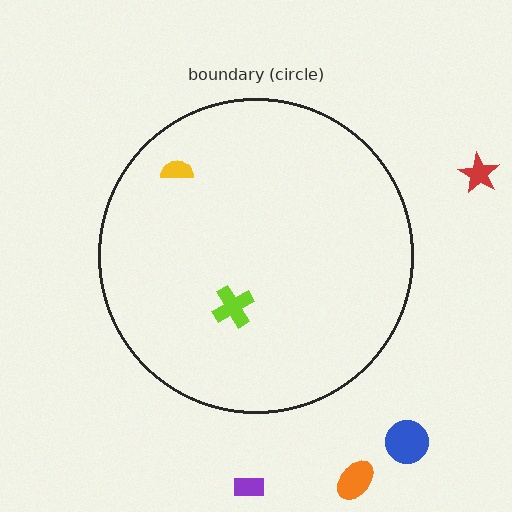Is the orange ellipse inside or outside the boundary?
Outside.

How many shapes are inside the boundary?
2 inside, 4 outside.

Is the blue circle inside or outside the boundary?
Outside.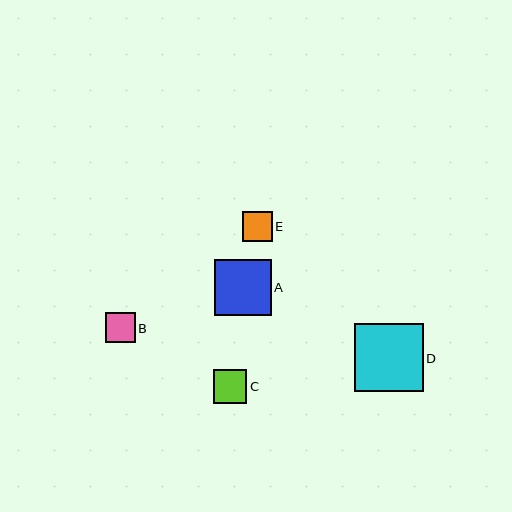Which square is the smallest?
Square E is the smallest with a size of approximately 30 pixels.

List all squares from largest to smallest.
From largest to smallest: D, A, C, B, E.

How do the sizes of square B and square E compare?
Square B and square E are approximately the same size.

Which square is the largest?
Square D is the largest with a size of approximately 69 pixels.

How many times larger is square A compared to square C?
Square A is approximately 1.7 times the size of square C.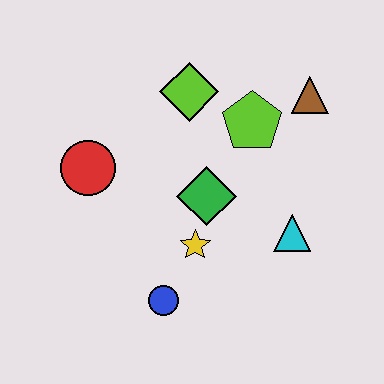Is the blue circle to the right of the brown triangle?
No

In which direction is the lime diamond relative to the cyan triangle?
The lime diamond is above the cyan triangle.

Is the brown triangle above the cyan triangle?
Yes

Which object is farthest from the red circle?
The brown triangle is farthest from the red circle.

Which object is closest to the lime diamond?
The lime pentagon is closest to the lime diamond.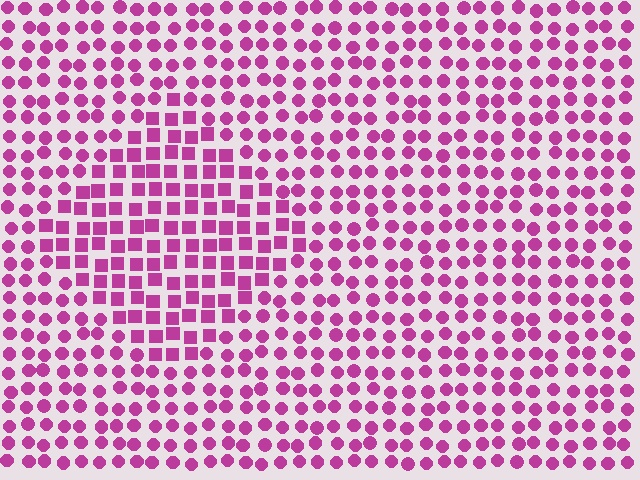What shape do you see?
I see a diamond.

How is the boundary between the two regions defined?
The boundary is defined by a change in element shape: squares inside vs. circles outside. All elements share the same color and spacing.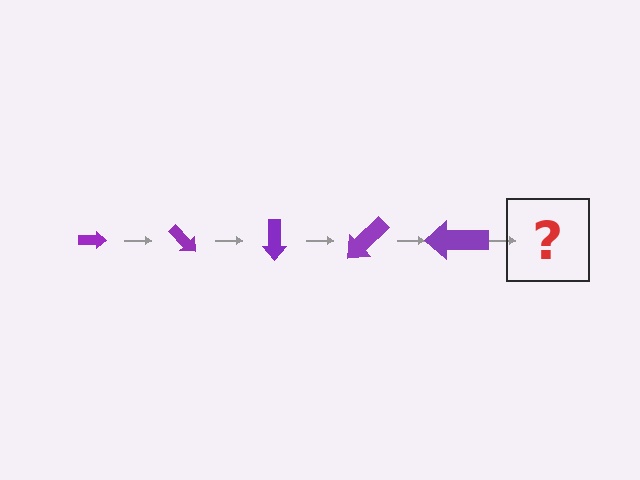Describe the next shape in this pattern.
It should be an arrow, larger than the previous one and rotated 225 degrees from the start.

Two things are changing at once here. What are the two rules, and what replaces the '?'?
The two rules are that the arrow grows larger each step and it rotates 45 degrees each step. The '?' should be an arrow, larger than the previous one and rotated 225 degrees from the start.